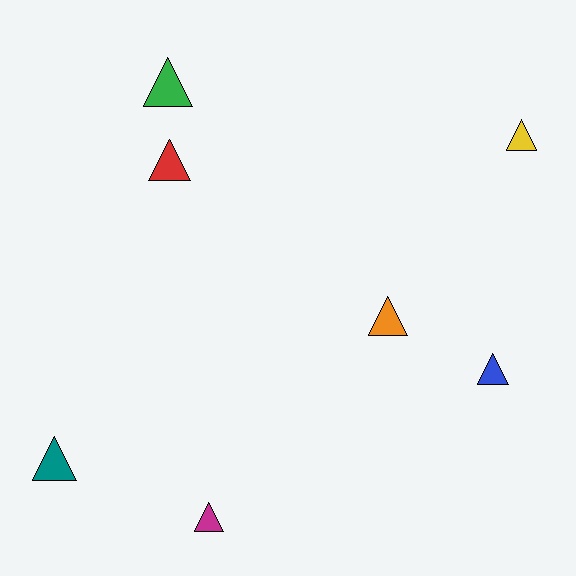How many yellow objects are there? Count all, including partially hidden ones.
There is 1 yellow object.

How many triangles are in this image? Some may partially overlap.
There are 7 triangles.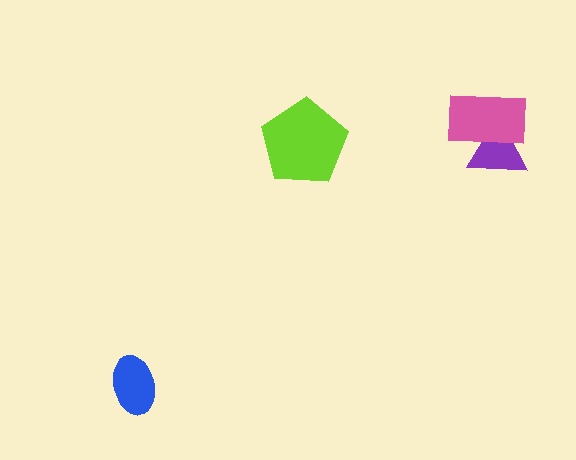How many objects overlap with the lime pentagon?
0 objects overlap with the lime pentagon.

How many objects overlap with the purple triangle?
1 object overlaps with the purple triangle.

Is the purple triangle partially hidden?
Yes, it is partially covered by another shape.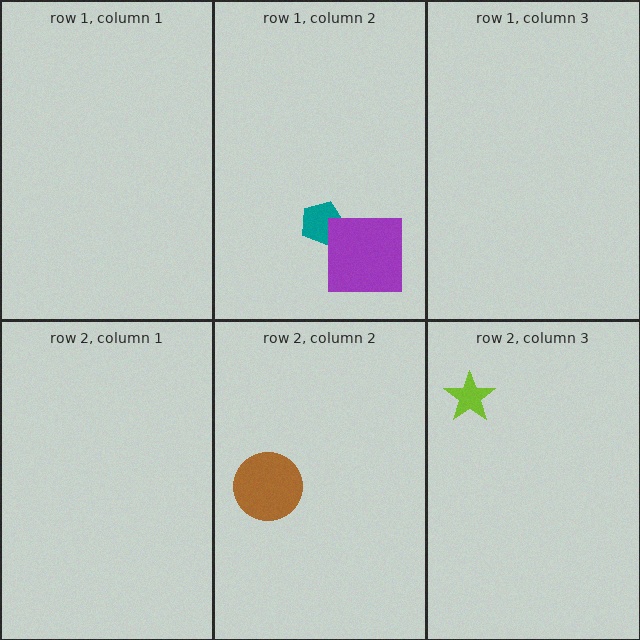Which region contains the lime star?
The row 2, column 3 region.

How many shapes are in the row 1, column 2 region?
2.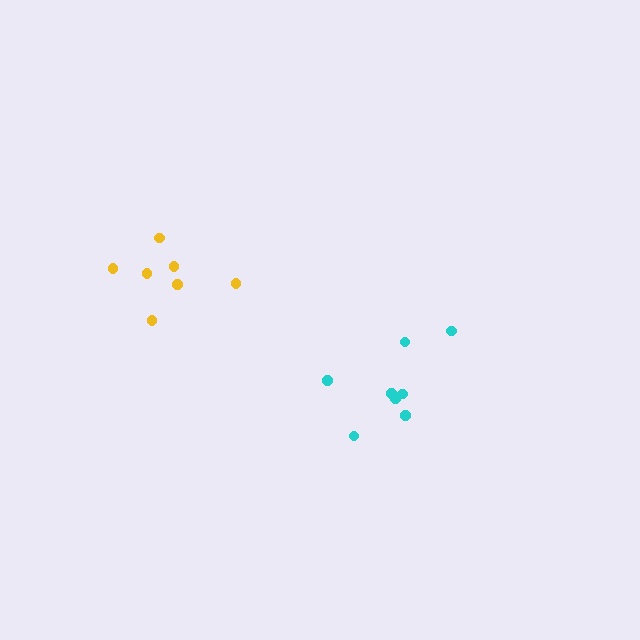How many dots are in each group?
Group 1: 8 dots, Group 2: 7 dots (15 total).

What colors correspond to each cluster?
The clusters are colored: cyan, yellow.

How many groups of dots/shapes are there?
There are 2 groups.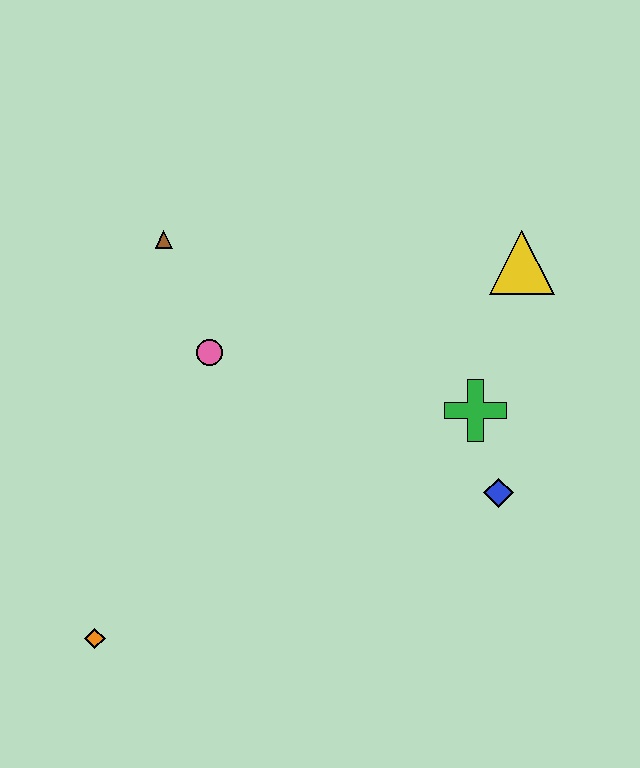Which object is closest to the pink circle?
The brown triangle is closest to the pink circle.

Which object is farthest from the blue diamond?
The orange diamond is farthest from the blue diamond.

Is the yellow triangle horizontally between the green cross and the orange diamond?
No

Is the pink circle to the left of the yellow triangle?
Yes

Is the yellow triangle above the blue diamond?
Yes